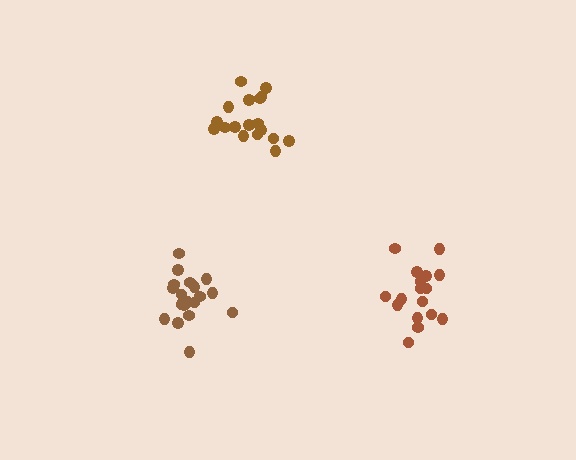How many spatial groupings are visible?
There are 3 spatial groupings.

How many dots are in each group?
Group 1: 20 dots, Group 2: 18 dots, Group 3: 17 dots (55 total).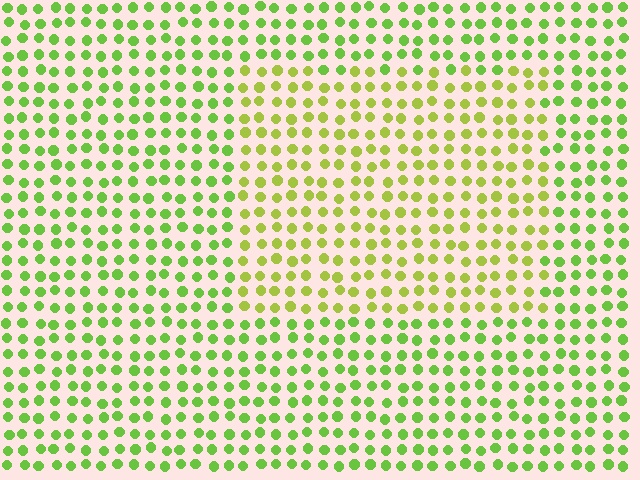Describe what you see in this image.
The image is filled with small lime elements in a uniform arrangement. A rectangle-shaped region is visible where the elements are tinted to a slightly different hue, forming a subtle color boundary.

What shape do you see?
I see a rectangle.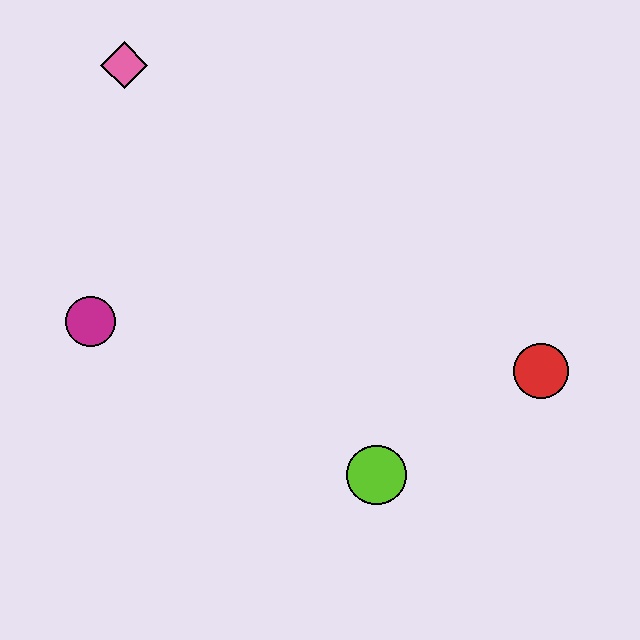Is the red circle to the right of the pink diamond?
Yes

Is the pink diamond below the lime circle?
No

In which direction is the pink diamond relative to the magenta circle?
The pink diamond is above the magenta circle.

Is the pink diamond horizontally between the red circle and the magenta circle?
Yes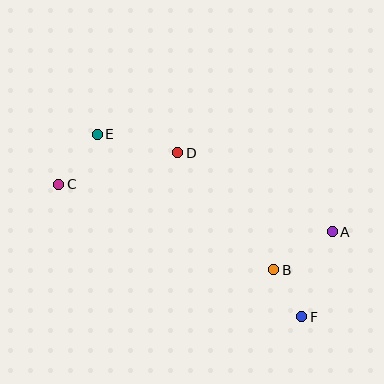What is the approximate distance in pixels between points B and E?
The distance between B and E is approximately 223 pixels.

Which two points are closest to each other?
Points B and F are closest to each other.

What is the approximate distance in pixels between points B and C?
The distance between B and C is approximately 231 pixels.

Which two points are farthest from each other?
Points A and C are farthest from each other.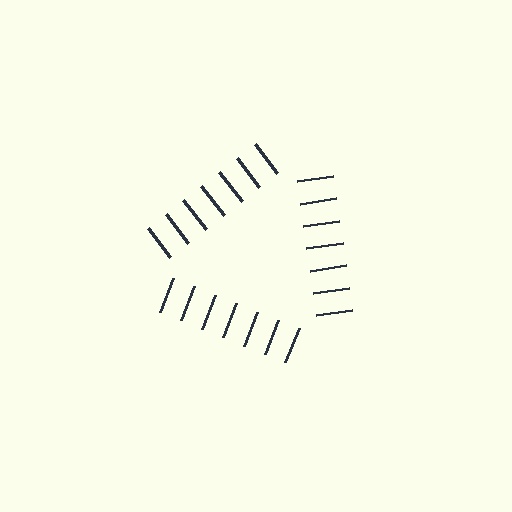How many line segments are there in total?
21 — 7 along each of the 3 edges.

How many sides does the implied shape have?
3 sides — the line-ends trace a triangle.